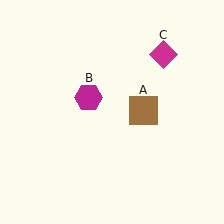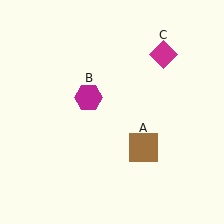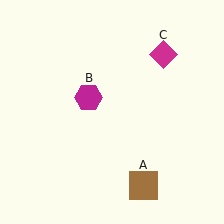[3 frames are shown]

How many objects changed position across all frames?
1 object changed position: brown square (object A).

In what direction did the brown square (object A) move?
The brown square (object A) moved down.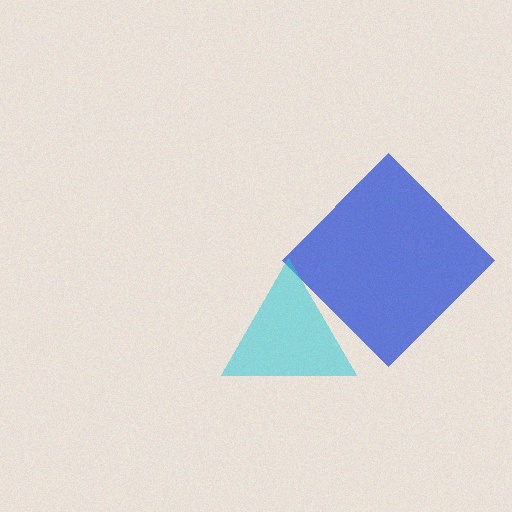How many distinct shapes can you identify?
There are 2 distinct shapes: a blue diamond, a cyan triangle.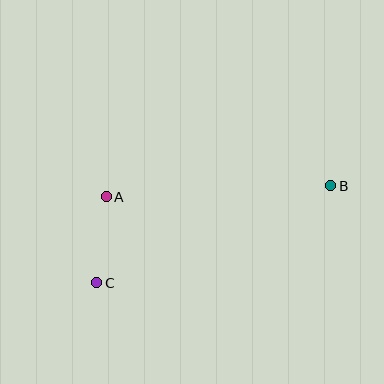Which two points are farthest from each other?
Points B and C are farthest from each other.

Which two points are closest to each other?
Points A and C are closest to each other.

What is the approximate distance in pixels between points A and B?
The distance between A and B is approximately 225 pixels.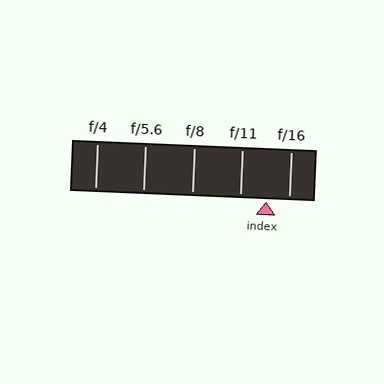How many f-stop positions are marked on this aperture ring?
There are 5 f-stop positions marked.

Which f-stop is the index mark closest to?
The index mark is closest to f/16.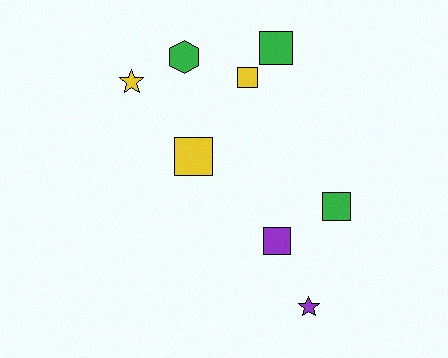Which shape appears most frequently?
Square, with 5 objects.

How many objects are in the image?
There are 8 objects.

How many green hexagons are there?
There is 1 green hexagon.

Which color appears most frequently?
Green, with 3 objects.